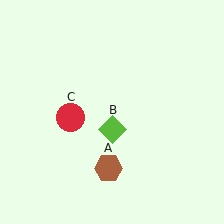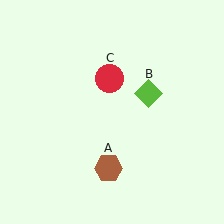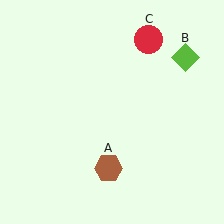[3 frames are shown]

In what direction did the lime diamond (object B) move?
The lime diamond (object B) moved up and to the right.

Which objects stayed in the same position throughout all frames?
Brown hexagon (object A) remained stationary.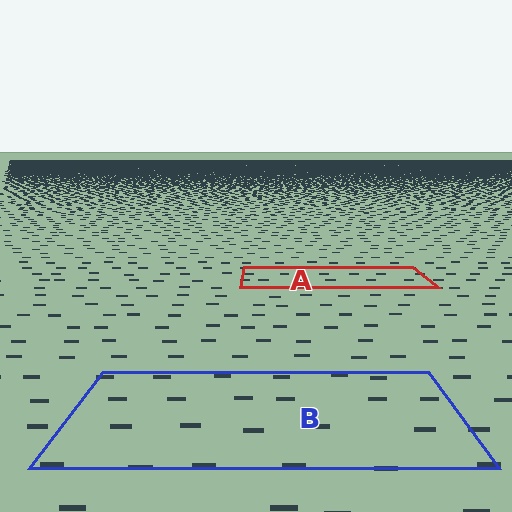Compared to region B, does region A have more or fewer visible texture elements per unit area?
Region A has more texture elements per unit area — they are packed more densely because it is farther away.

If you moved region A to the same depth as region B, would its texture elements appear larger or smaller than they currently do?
They would appear larger. At a closer depth, the same texture elements are projected at a bigger on-screen size.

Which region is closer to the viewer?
Region B is closer. The texture elements there are larger and more spread out.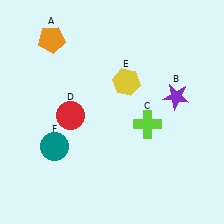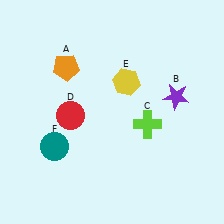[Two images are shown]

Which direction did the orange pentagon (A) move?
The orange pentagon (A) moved down.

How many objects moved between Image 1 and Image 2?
1 object moved between the two images.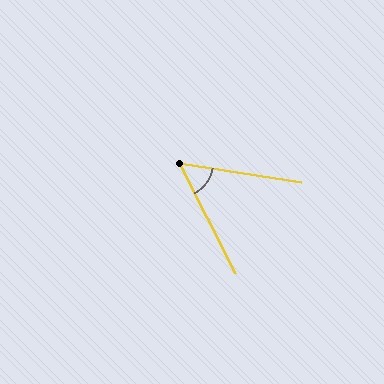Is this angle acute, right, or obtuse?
It is acute.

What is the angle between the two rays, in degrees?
Approximately 54 degrees.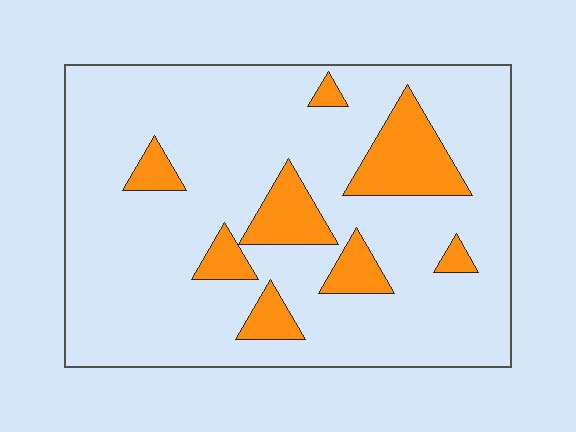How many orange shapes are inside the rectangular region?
8.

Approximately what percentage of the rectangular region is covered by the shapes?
Approximately 15%.